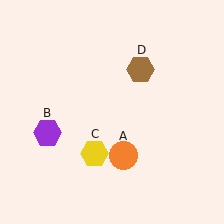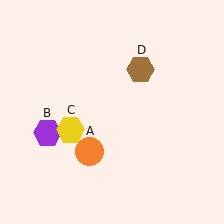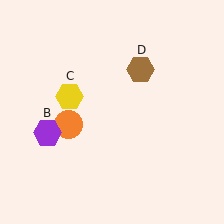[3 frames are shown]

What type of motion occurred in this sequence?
The orange circle (object A), yellow hexagon (object C) rotated clockwise around the center of the scene.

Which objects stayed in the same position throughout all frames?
Purple hexagon (object B) and brown hexagon (object D) remained stationary.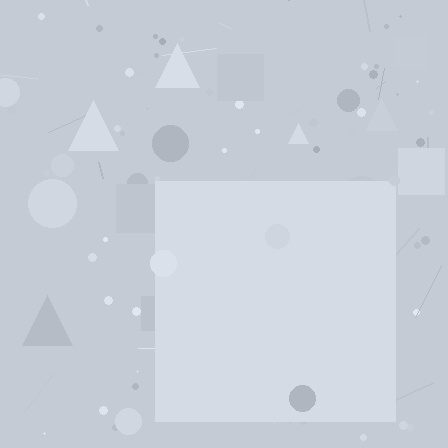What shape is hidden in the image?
A square is hidden in the image.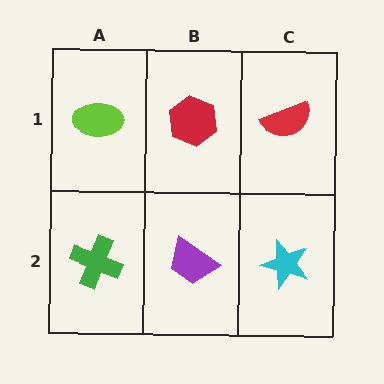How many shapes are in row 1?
3 shapes.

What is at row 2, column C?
A cyan star.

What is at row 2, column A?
A green cross.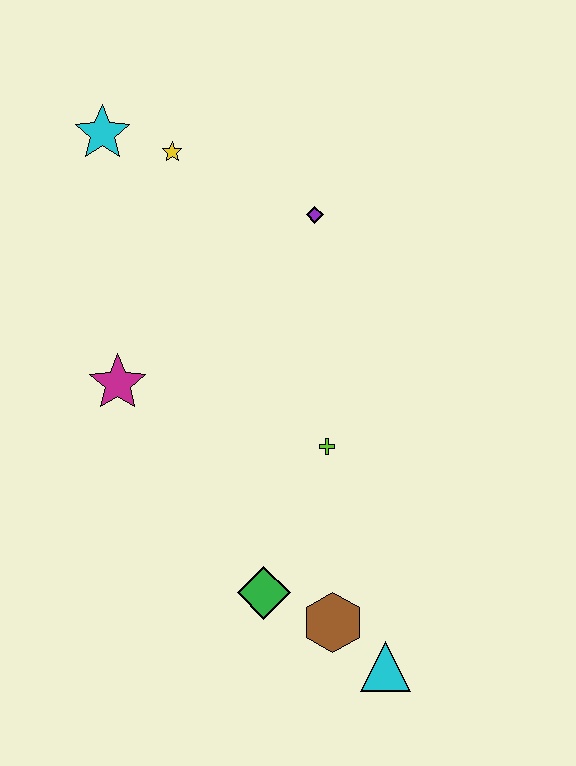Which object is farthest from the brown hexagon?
The cyan star is farthest from the brown hexagon.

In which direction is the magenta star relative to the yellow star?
The magenta star is below the yellow star.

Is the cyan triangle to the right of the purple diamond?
Yes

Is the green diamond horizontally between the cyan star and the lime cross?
Yes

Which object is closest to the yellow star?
The cyan star is closest to the yellow star.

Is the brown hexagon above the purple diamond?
No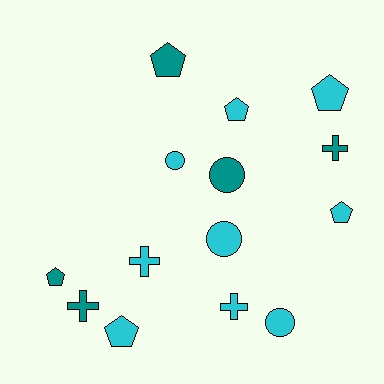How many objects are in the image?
There are 14 objects.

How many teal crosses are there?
There are 2 teal crosses.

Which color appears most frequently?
Cyan, with 9 objects.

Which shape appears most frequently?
Pentagon, with 6 objects.